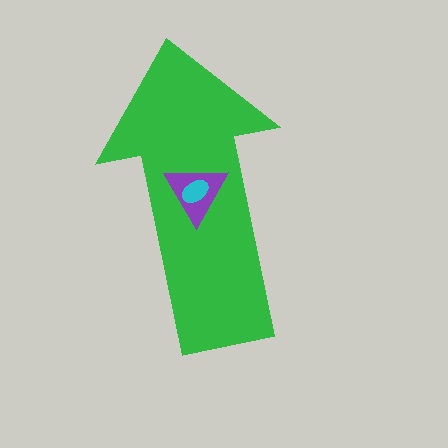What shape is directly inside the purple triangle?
The cyan ellipse.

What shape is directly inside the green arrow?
The purple triangle.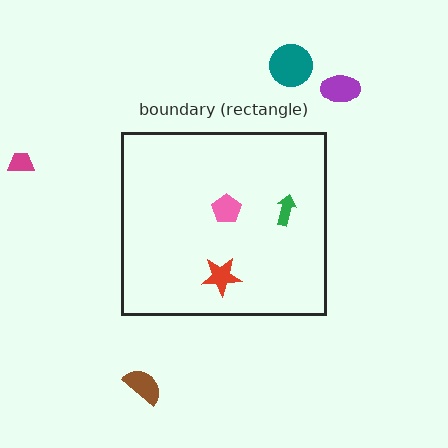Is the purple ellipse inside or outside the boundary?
Outside.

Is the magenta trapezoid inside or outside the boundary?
Outside.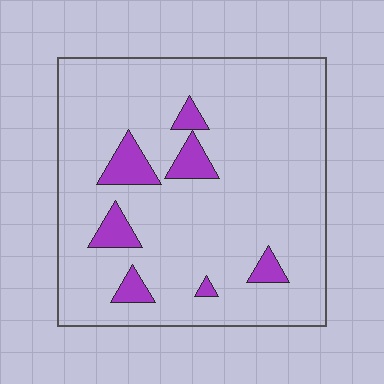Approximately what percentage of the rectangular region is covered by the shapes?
Approximately 10%.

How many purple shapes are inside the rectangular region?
7.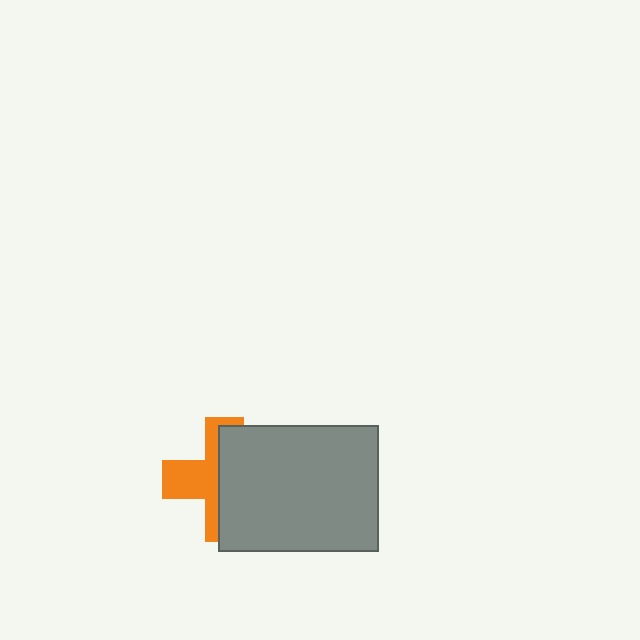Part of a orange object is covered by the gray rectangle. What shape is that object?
It is a cross.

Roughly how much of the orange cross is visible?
A small part of it is visible (roughly 42%).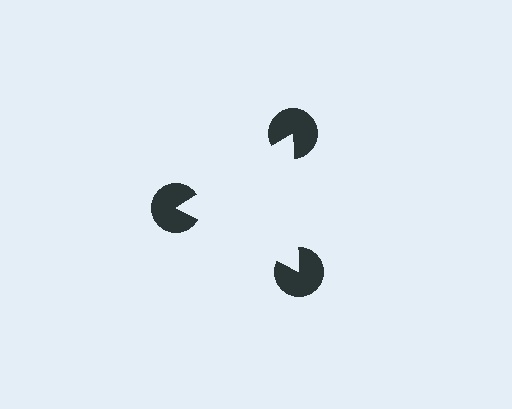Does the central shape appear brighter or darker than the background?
It typically appears slightly brighter than the background, even though no actual brightness change is drawn.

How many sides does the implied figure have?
3 sides.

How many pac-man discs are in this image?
There are 3 — one at each vertex of the illusory triangle.